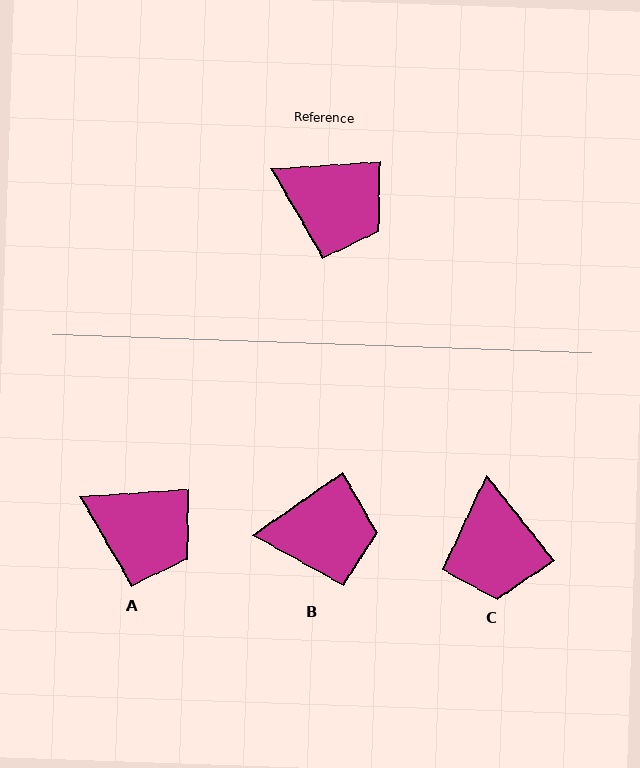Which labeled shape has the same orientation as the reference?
A.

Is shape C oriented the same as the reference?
No, it is off by about 55 degrees.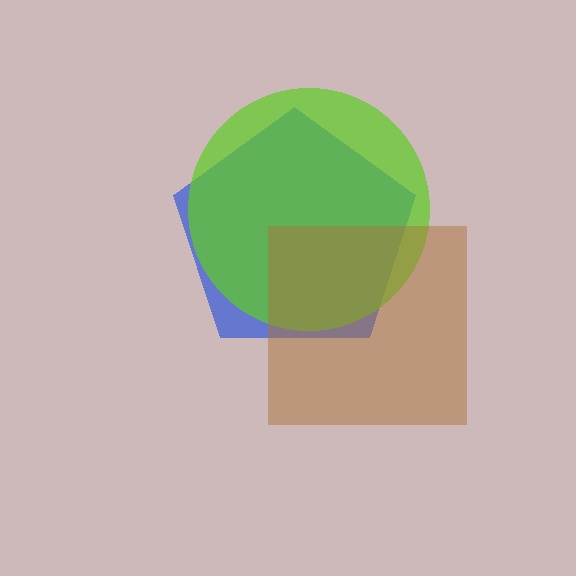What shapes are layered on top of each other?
The layered shapes are: a blue pentagon, a lime circle, a brown square.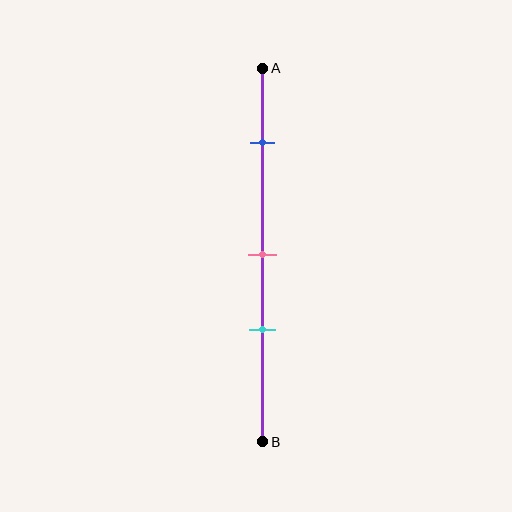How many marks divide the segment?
There are 3 marks dividing the segment.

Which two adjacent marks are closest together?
The pink and cyan marks are the closest adjacent pair.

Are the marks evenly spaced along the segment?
No, the marks are not evenly spaced.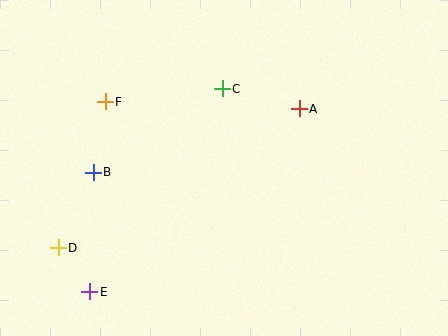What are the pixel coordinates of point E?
Point E is at (90, 292).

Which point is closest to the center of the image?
Point C at (222, 89) is closest to the center.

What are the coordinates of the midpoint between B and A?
The midpoint between B and A is at (196, 140).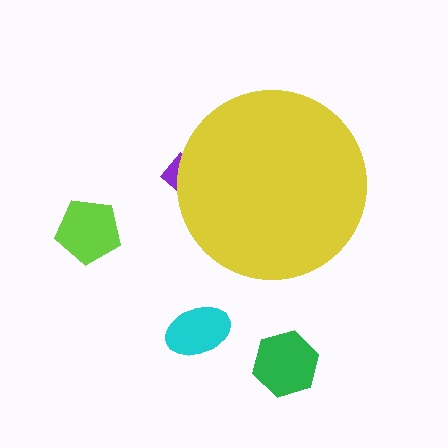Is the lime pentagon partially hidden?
No, the lime pentagon is fully visible.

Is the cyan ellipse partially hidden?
No, the cyan ellipse is fully visible.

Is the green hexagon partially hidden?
No, the green hexagon is fully visible.